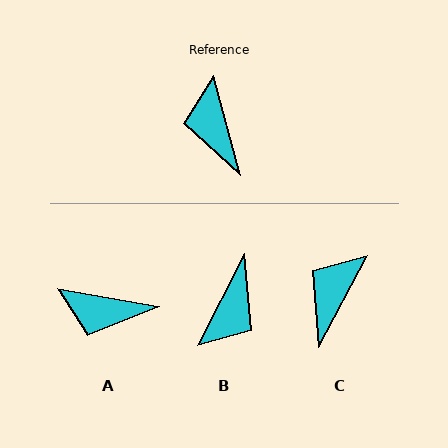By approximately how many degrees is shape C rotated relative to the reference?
Approximately 43 degrees clockwise.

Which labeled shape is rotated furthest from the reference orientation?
B, about 137 degrees away.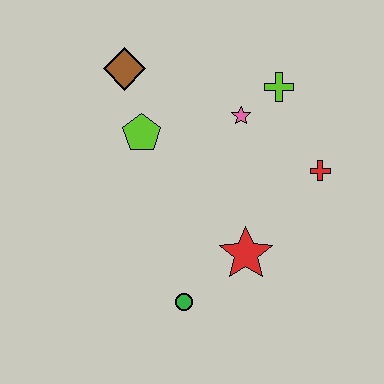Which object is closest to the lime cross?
The pink star is closest to the lime cross.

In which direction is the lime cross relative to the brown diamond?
The lime cross is to the right of the brown diamond.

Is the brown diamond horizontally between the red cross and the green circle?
No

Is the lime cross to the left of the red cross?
Yes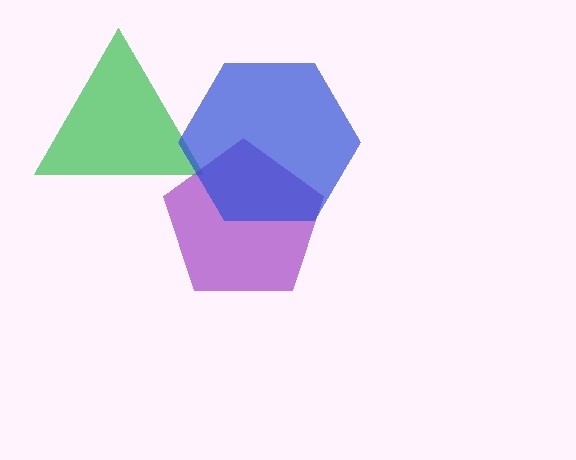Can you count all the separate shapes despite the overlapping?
Yes, there are 3 separate shapes.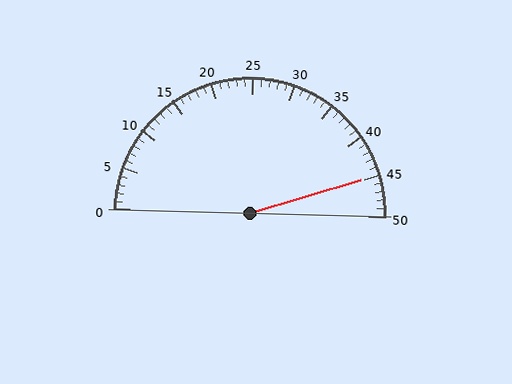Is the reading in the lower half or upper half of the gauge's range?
The reading is in the upper half of the range (0 to 50).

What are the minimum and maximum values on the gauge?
The gauge ranges from 0 to 50.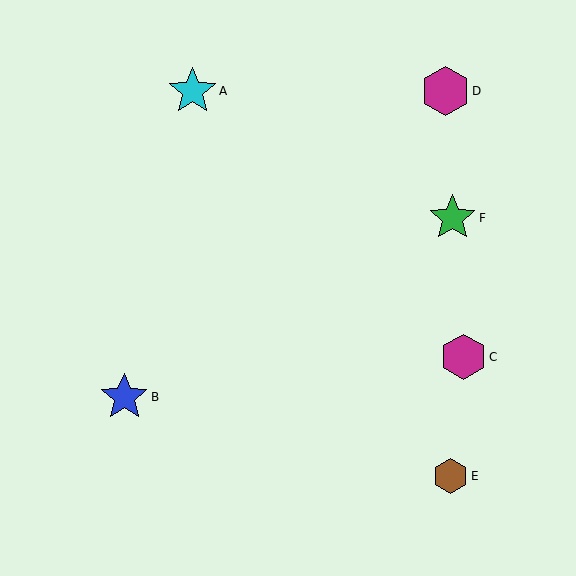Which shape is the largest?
The magenta hexagon (labeled D) is the largest.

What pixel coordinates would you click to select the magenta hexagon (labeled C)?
Click at (463, 357) to select the magenta hexagon C.